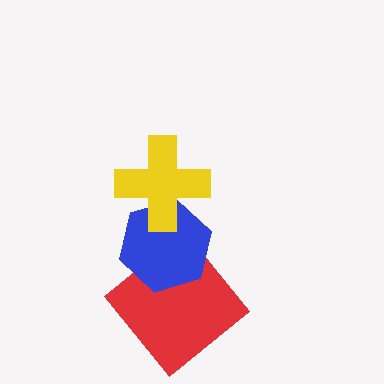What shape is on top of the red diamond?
The blue hexagon is on top of the red diamond.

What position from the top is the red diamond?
The red diamond is 3rd from the top.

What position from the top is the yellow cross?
The yellow cross is 1st from the top.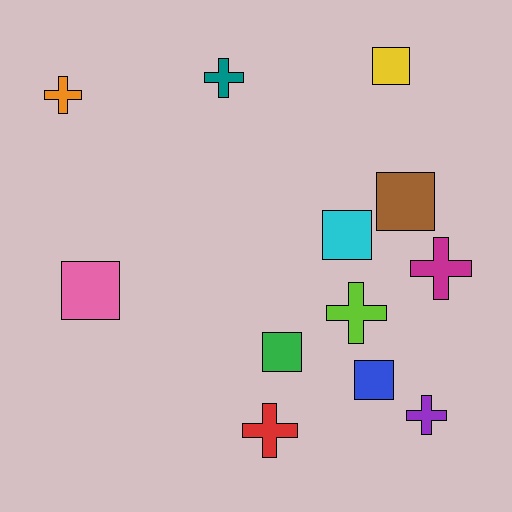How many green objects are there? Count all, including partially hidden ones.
There is 1 green object.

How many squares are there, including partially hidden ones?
There are 6 squares.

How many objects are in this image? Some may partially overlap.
There are 12 objects.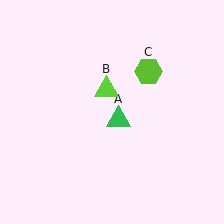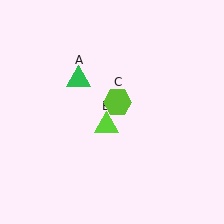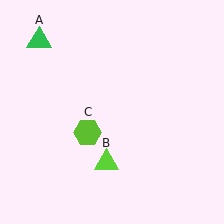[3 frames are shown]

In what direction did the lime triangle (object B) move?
The lime triangle (object B) moved down.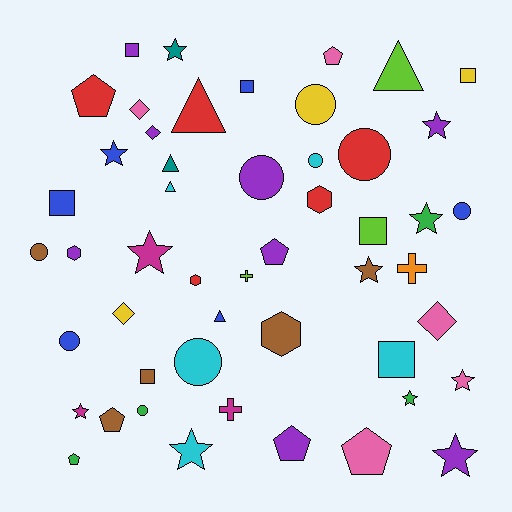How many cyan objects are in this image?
There are 5 cyan objects.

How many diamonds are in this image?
There are 4 diamonds.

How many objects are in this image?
There are 50 objects.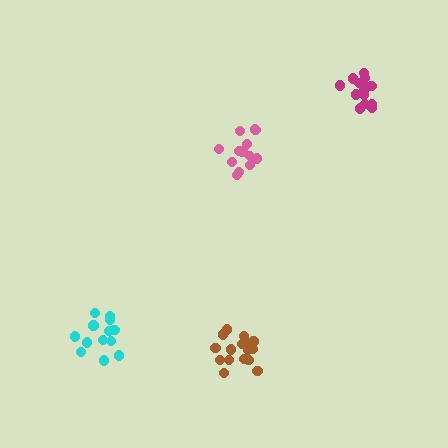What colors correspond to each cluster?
The clusters are colored: cyan, brown, pink, magenta.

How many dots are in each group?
Group 1: 14 dots, Group 2: 17 dots, Group 3: 13 dots, Group 4: 16 dots (60 total).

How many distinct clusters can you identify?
There are 4 distinct clusters.